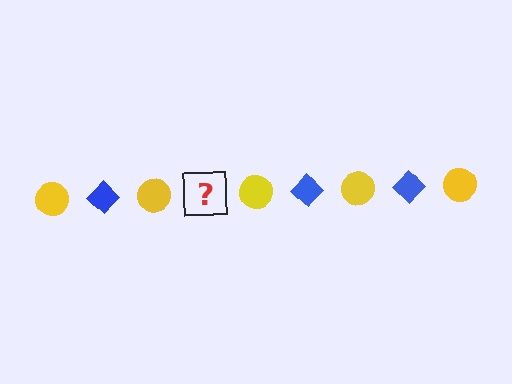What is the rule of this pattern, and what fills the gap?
The rule is that the pattern alternates between yellow circle and blue diamond. The gap should be filled with a blue diamond.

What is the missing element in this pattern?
The missing element is a blue diamond.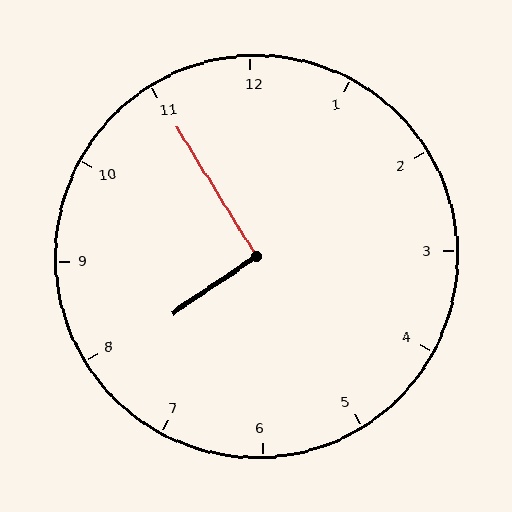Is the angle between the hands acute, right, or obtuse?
It is right.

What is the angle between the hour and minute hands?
Approximately 92 degrees.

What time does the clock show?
7:55.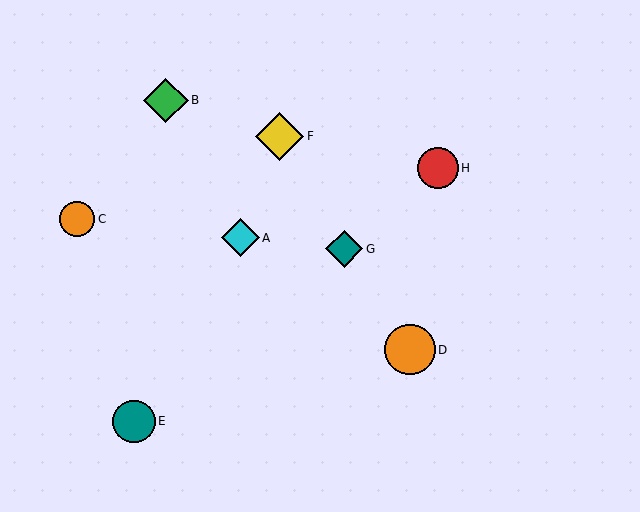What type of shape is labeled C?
Shape C is an orange circle.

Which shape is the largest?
The orange circle (labeled D) is the largest.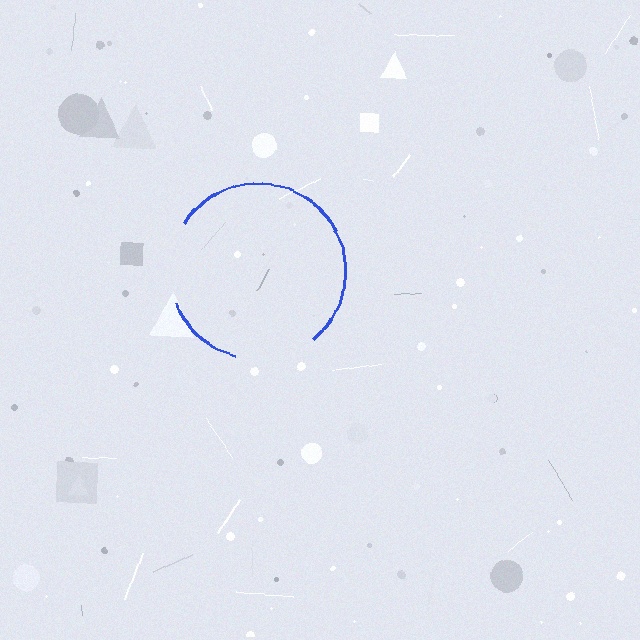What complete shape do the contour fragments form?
The contour fragments form a circle.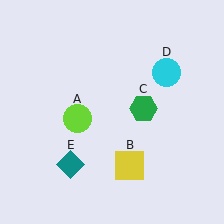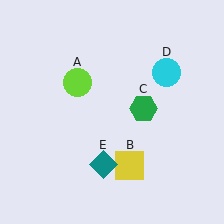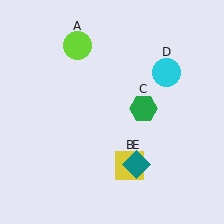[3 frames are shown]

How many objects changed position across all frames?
2 objects changed position: lime circle (object A), teal diamond (object E).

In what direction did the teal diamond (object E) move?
The teal diamond (object E) moved right.